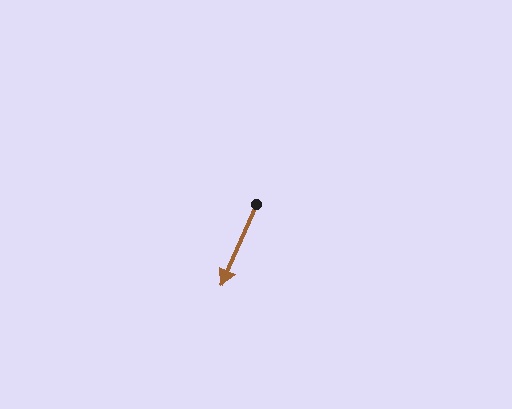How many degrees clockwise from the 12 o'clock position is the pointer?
Approximately 204 degrees.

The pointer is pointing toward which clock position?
Roughly 7 o'clock.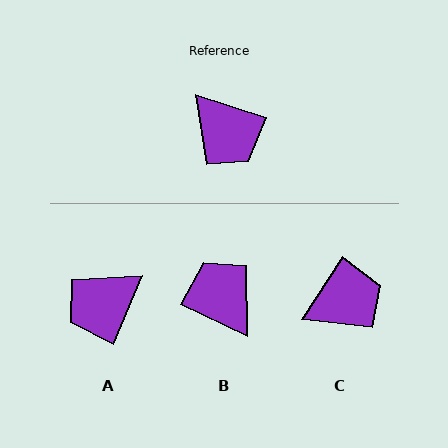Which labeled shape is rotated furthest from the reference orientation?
B, about 173 degrees away.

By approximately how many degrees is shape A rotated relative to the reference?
Approximately 95 degrees clockwise.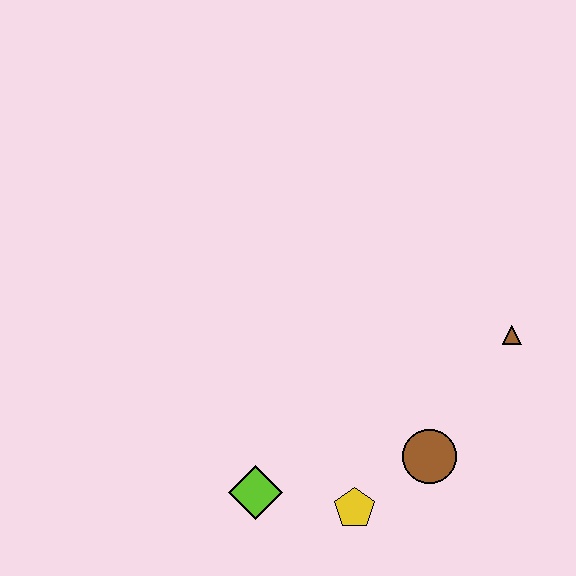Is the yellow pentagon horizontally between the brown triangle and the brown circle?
No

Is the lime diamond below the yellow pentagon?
No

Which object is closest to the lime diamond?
The yellow pentagon is closest to the lime diamond.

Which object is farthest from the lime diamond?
The brown triangle is farthest from the lime diamond.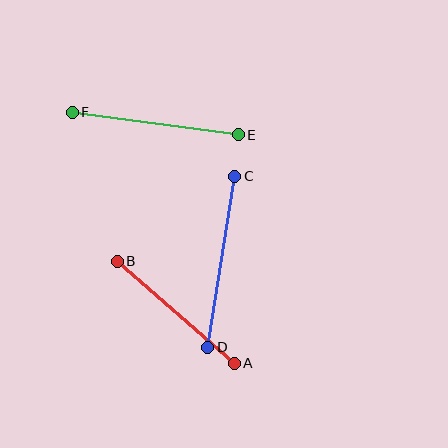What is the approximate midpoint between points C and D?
The midpoint is at approximately (221, 262) pixels.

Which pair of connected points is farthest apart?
Points C and D are farthest apart.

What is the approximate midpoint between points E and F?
The midpoint is at approximately (155, 124) pixels.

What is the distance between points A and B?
The distance is approximately 155 pixels.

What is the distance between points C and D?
The distance is approximately 173 pixels.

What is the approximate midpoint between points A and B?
The midpoint is at approximately (176, 312) pixels.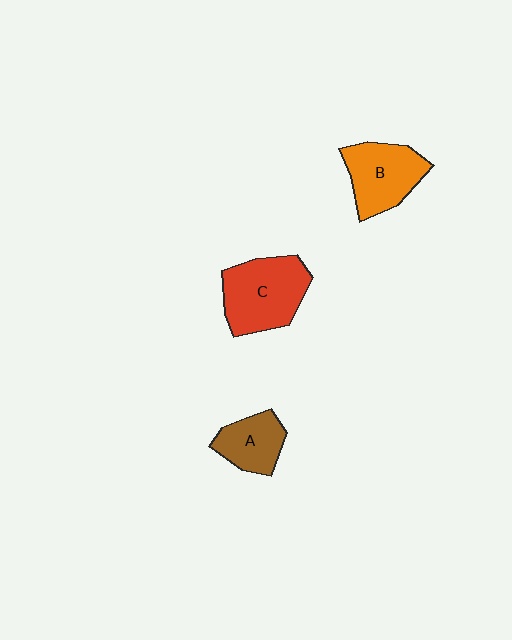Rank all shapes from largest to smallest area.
From largest to smallest: C (red), B (orange), A (brown).